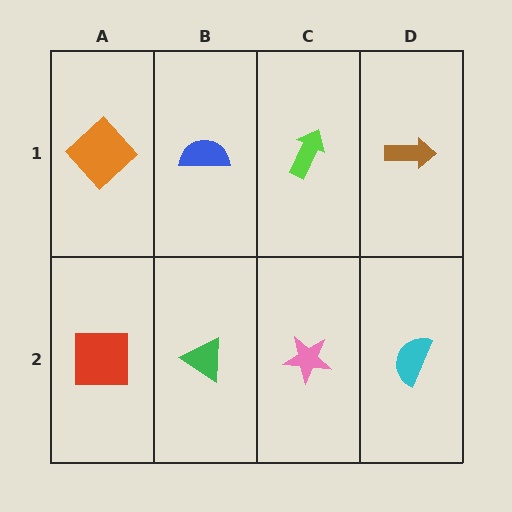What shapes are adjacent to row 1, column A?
A red square (row 2, column A), a blue semicircle (row 1, column B).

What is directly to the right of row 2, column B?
A pink star.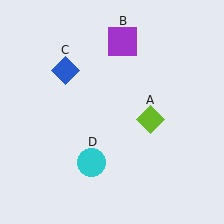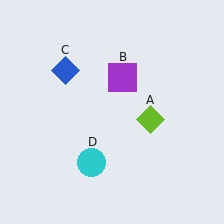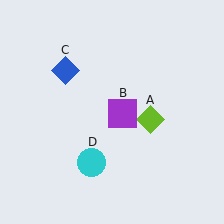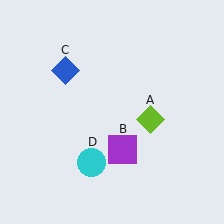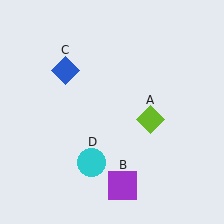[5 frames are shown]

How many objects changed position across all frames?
1 object changed position: purple square (object B).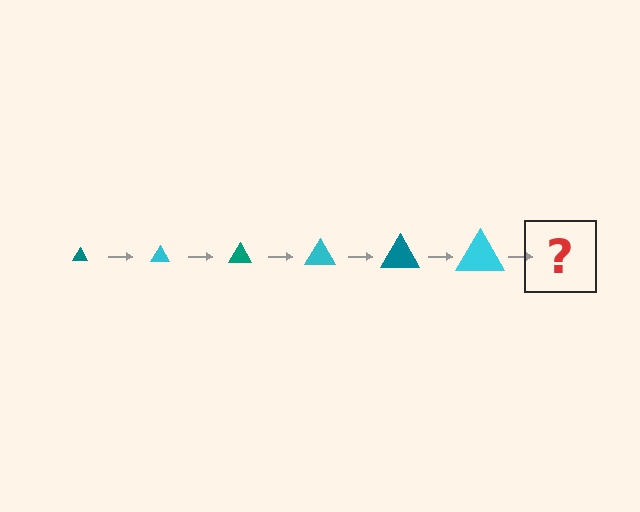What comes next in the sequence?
The next element should be a teal triangle, larger than the previous one.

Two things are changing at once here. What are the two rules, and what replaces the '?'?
The two rules are that the triangle grows larger each step and the color cycles through teal and cyan. The '?' should be a teal triangle, larger than the previous one.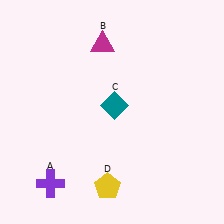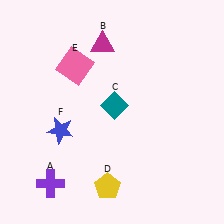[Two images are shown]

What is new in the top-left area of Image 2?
A pink square (E) was added in the top-left area of Image 2.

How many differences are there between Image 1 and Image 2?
There are 2 differences between the two images.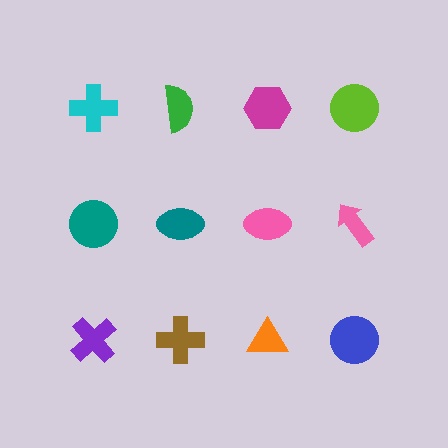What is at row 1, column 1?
A cyan cross.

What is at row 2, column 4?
A pink arrow.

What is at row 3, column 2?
A brown cross.